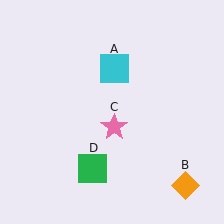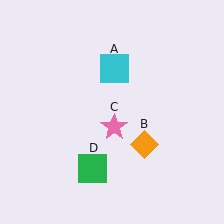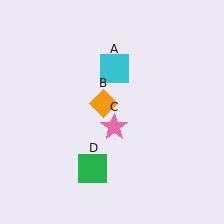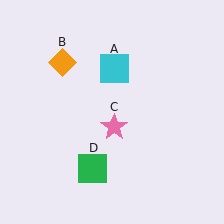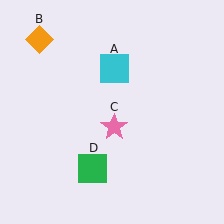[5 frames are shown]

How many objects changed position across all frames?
1 object changed position: orange diamond (object B).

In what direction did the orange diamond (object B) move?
The orange diamond (object B) moved up and to the left.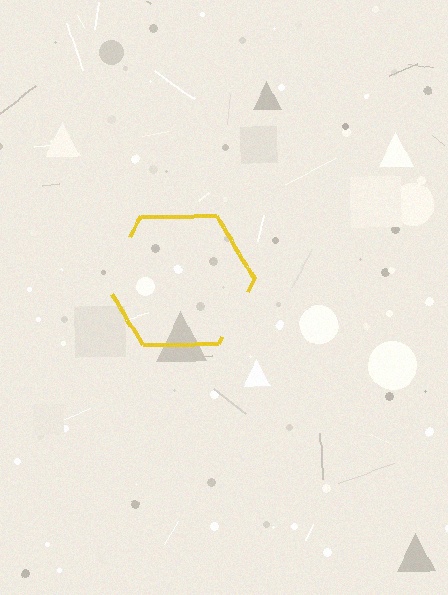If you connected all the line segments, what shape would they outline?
They would outline a hexagon.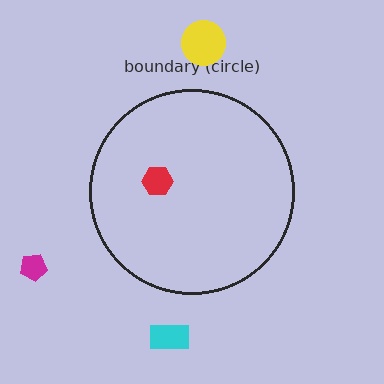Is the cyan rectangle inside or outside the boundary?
Outside.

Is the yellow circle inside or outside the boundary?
Outside.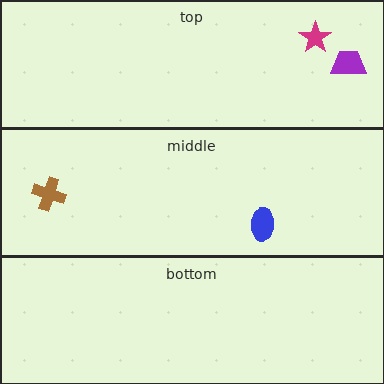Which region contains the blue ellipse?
The middle region.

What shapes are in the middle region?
The blue ellipse, the brown cross.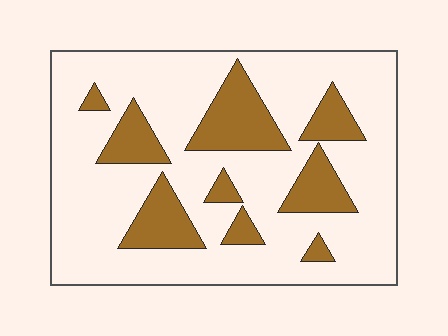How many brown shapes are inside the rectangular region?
9.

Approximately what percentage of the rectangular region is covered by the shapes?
Approximately 25%.